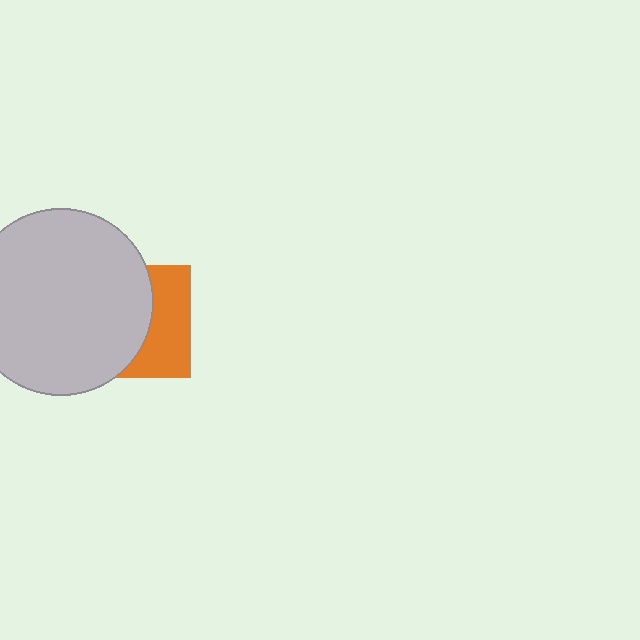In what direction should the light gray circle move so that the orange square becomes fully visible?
The light gray circle should move left. That is the shortest direction to clear the overlap and leave the orange square fully visible.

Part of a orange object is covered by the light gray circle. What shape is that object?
It is a square.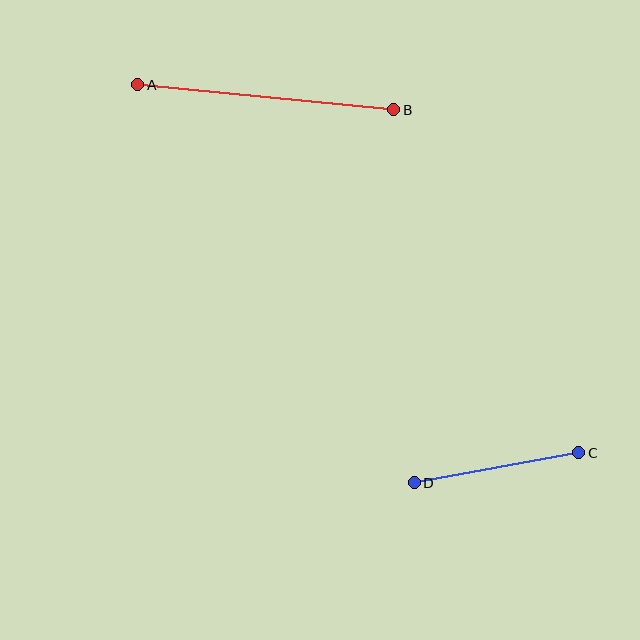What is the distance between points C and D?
The distance is approximately 167 pixels.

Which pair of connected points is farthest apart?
Points A and B are farthest apart.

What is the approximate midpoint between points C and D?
The midpoint is at approximately (497, 468) pixels.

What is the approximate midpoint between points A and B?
The midpoint is at approximately (266, 97) pixels.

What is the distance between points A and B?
The distance is approximately 257 pixels.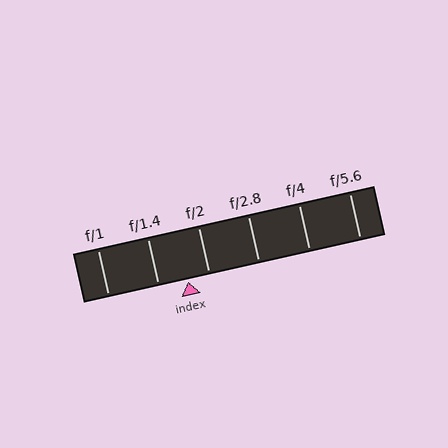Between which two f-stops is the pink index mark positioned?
The index mark is between f/1.4 and f/2.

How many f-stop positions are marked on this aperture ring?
There are 6 f-stop positions marked.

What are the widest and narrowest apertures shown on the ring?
The widest aperture shown is f/1 and the narrowest is f/5.6.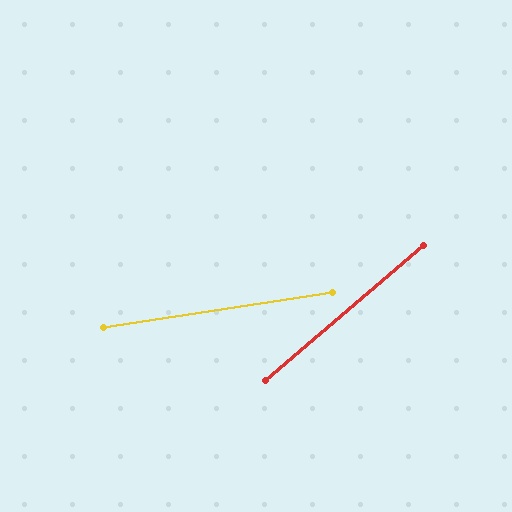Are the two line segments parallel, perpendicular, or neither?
Neither parallel nor perpendicular — they differ by about 32°.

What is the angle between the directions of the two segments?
Approximately 32 degrees.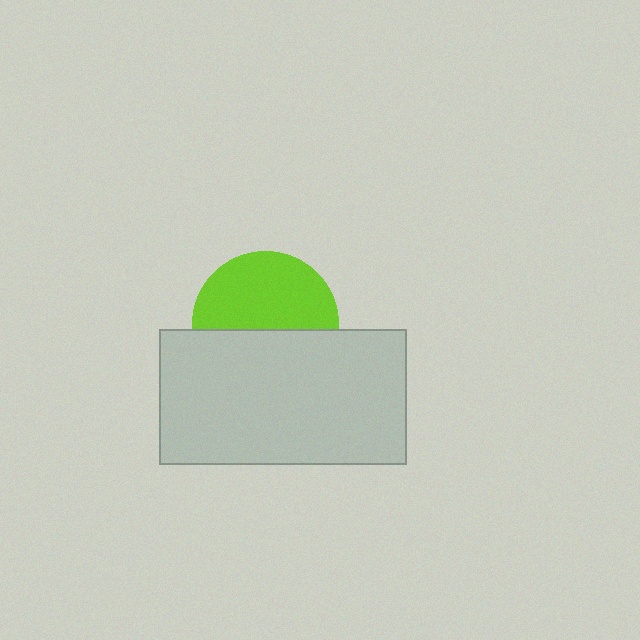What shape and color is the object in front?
The object in front is a light gray rectangle.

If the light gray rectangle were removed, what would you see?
You would see the complete lime circle.